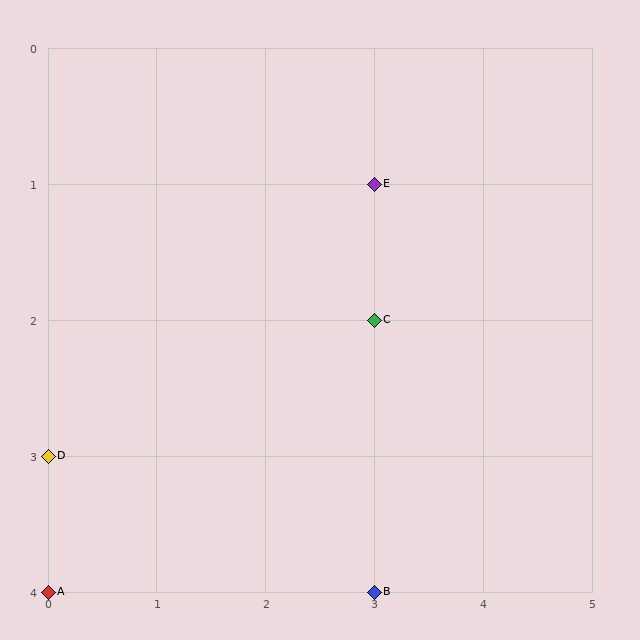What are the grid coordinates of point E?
Point E is at grid coordinates (3, 1).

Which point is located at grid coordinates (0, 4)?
Point A is at (0, 4).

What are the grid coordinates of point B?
Point B is at grid coordinates (3, 4).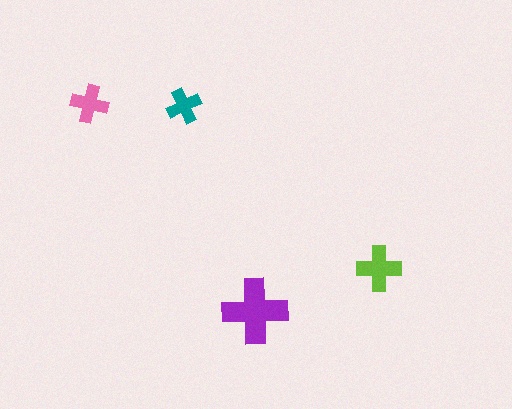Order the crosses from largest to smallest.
the purple one, the lime one, the pink one, the teal one.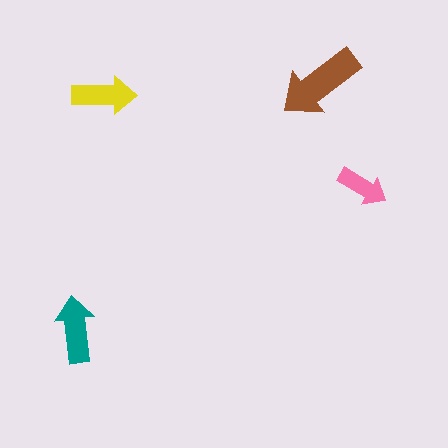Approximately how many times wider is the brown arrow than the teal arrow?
About 1.5 times wider.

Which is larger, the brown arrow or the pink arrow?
The brown one.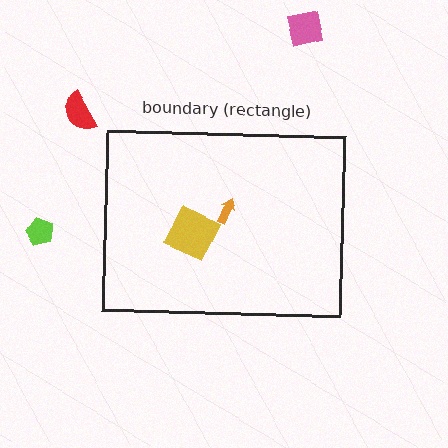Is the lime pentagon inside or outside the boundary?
Outside.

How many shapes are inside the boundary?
2 inside, 3 outside.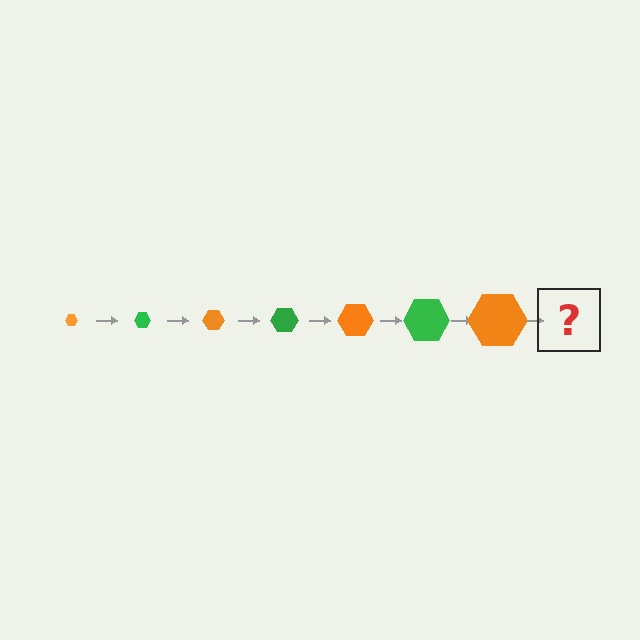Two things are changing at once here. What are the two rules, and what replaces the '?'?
The two rules are that the hexagon grows larger each step and the color cycles through orange and green. The '?' should be a green hexagon, larger than the previous one.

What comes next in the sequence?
The next element should be a green hexagon, larger than the previous one.